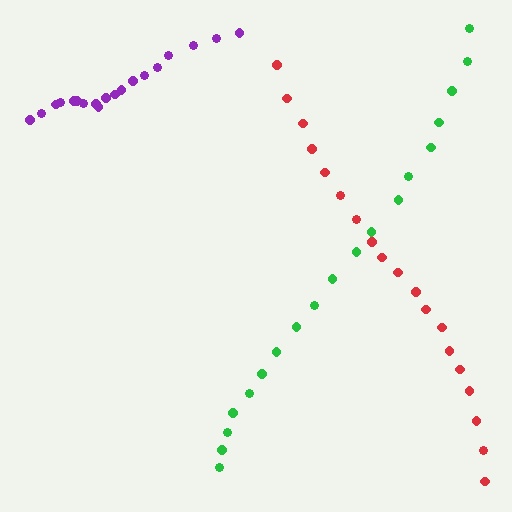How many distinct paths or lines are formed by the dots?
There are 3 distinct paths.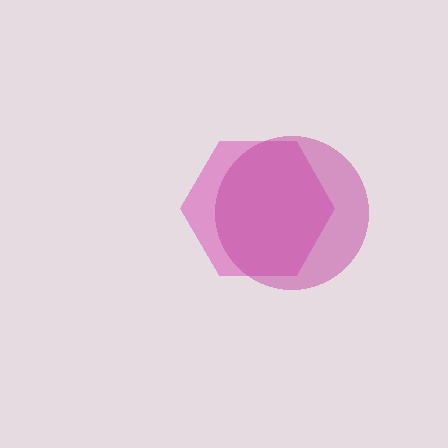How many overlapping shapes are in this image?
There are 2 overlapping shapes in the image.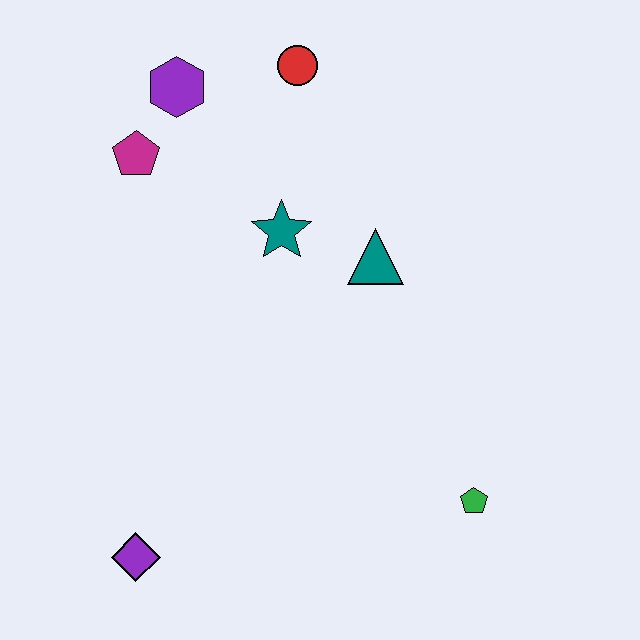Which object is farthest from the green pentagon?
The purple hexagon is farthest from the green pentagon.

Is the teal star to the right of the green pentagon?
No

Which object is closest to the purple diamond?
The green pentagon is closest to the purple diamond.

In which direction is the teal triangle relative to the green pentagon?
The teal triangle is above the green pentagon.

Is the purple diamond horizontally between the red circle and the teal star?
No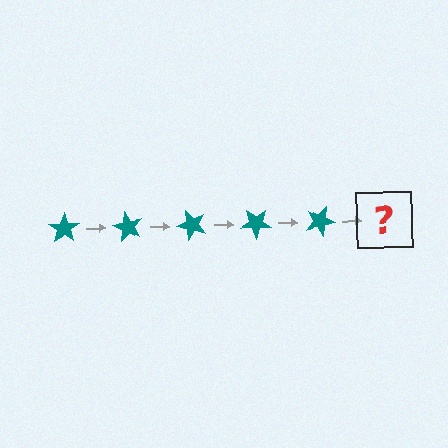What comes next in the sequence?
The next element should be a teal star rotated 300 degrees.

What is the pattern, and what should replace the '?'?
The pattern is that the star rotates 60 degrees each step. The '?' should be a teal star rotated 300 degrees.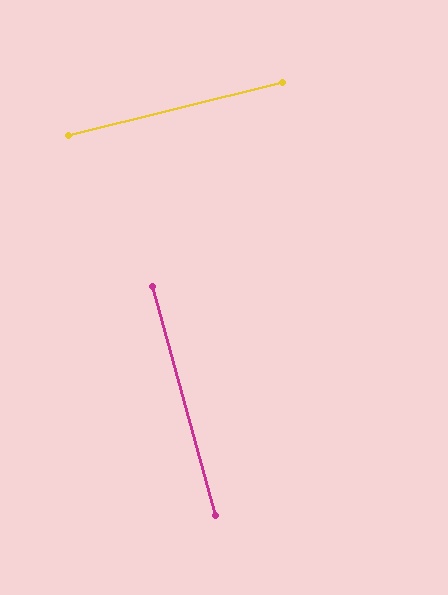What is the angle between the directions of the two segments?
Approximately 89 degrees.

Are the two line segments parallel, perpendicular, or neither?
Perpendicular — they meet at approximately 89°.